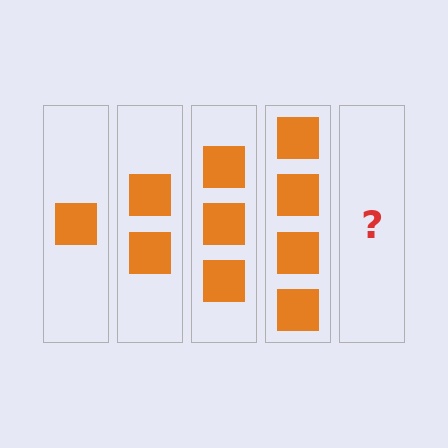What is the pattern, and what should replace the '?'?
The pattern is that each step adds one more square. The '?' should be 5 squares.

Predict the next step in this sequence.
The next step is 5 squares.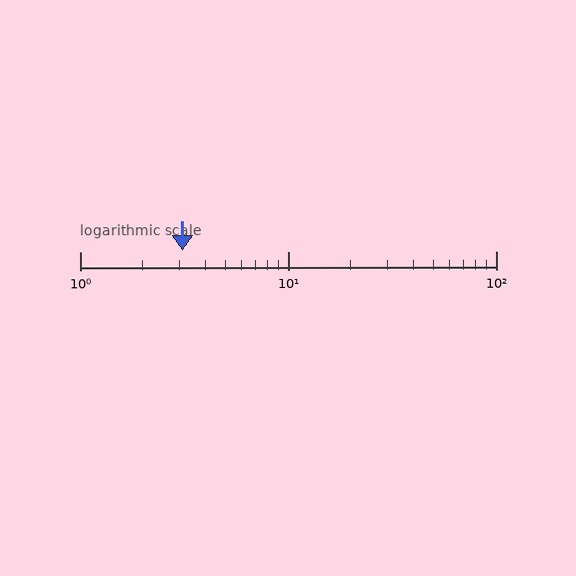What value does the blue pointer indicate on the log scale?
The pointer indicates approximately 3.1.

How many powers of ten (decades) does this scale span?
The scale spans 2 decades, from 1 to 100.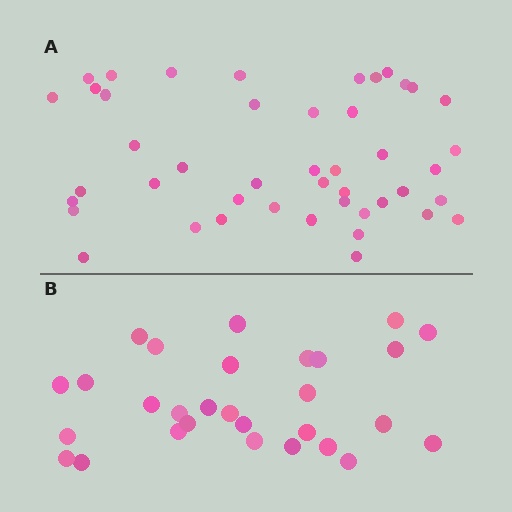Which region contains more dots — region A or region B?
Region A (the top region) has more dots.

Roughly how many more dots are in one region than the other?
Region A has approximately 15 more dots than region B.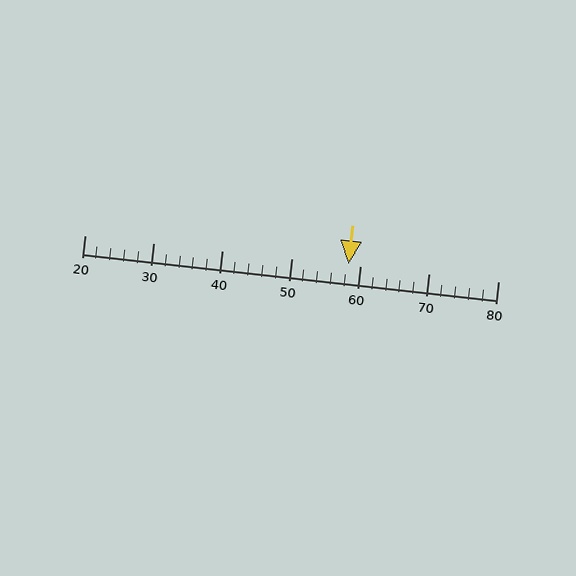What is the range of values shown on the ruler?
The ruler shows values from 20 to 80.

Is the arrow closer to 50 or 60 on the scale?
The arrow is closer to 60.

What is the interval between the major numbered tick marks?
The major tick marks are spaced 10 units apart.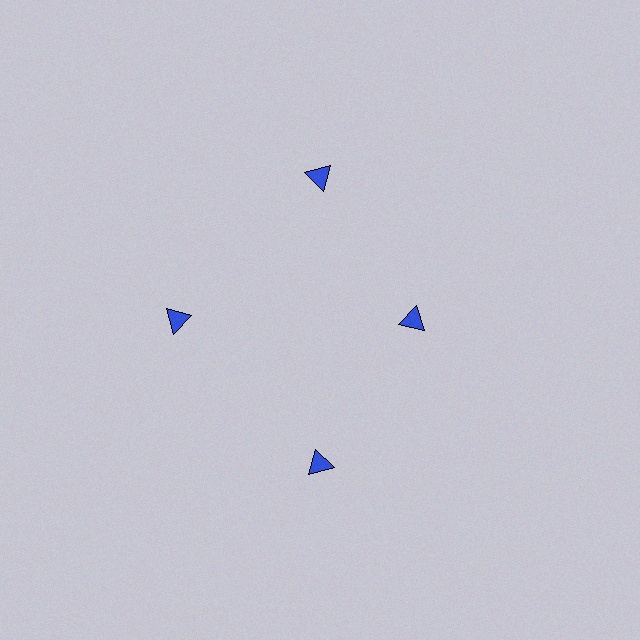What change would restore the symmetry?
The symmetry would be restored by moving it outward, back onto the ring so that all 4 triangles sit at equal angles and equal distance from the center.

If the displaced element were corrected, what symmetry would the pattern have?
It would have 4-fold rotational symmetry — the pattern would map onto itself every 90 degrees.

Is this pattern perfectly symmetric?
No. The 4 blue triangles are arranged in a ring, but one element near the 3 o'clock position is pulled inward toward the center, breaking the 4-fold rotational symmetry.